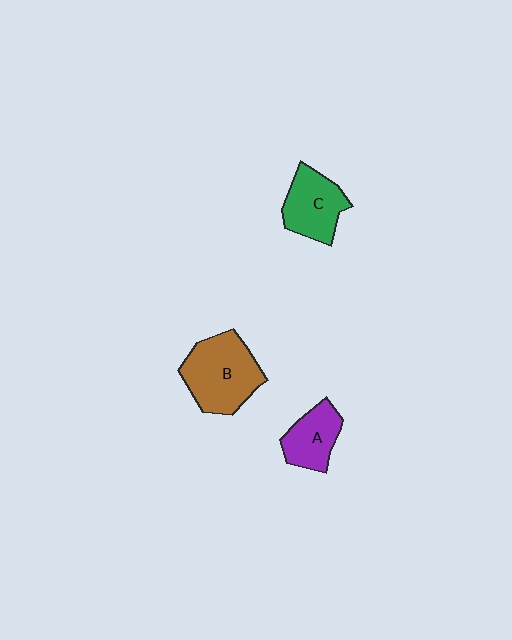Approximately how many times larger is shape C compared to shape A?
Approximately 1.2 times.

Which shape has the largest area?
Shape B (brown).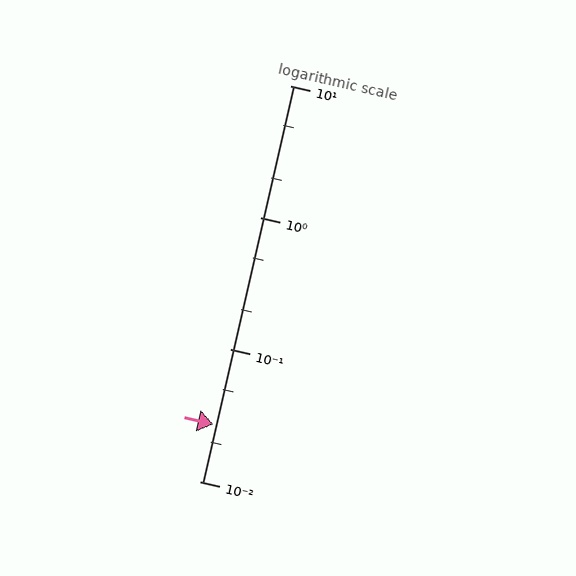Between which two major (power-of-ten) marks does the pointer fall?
The pointer is between 0.01 and 0.1.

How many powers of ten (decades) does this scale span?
The scale spans 3 decades, from 0.01 to 10.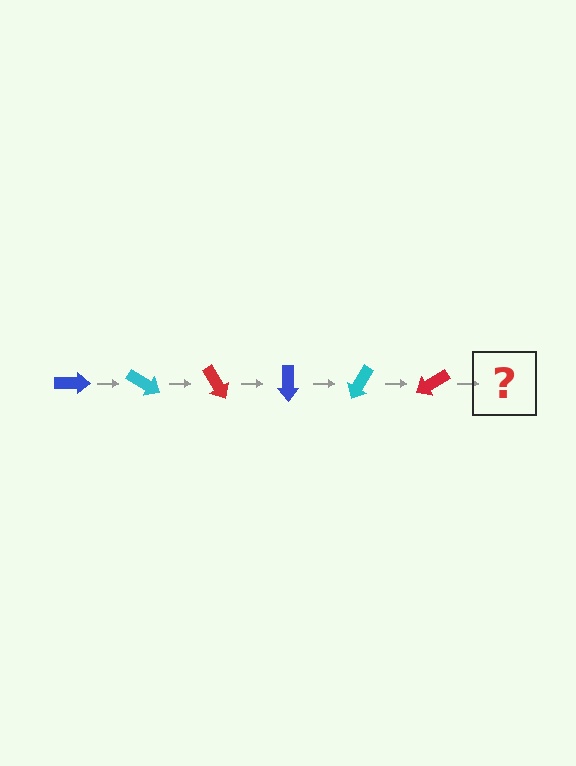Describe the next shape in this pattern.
It should be a blue arrow, rotated 180 degrees from the start.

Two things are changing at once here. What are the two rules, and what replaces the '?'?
The two rules are that it rotates 30 degrees each step and the color cycles through blue, cyan, and red. The '?' should be a blue arrow, rotated 180 degrees from the start.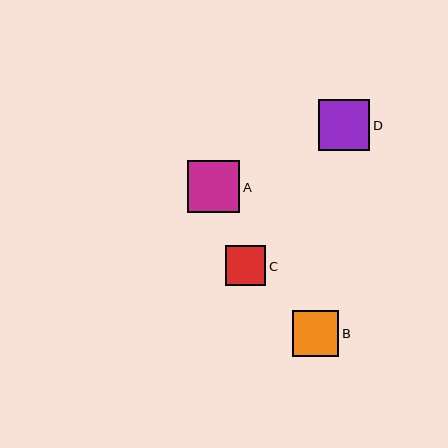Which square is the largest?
Square A is the largest with a size of approximately 52 pixels.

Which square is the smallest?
Square C is the smallest with a size of approximately 40 pixels.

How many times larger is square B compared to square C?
Square B is approximately 1.1 times the size of square C.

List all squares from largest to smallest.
From largest to smallest: A, D, B, C.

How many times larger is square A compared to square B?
Square A is approximately 1.1 times the size of square B.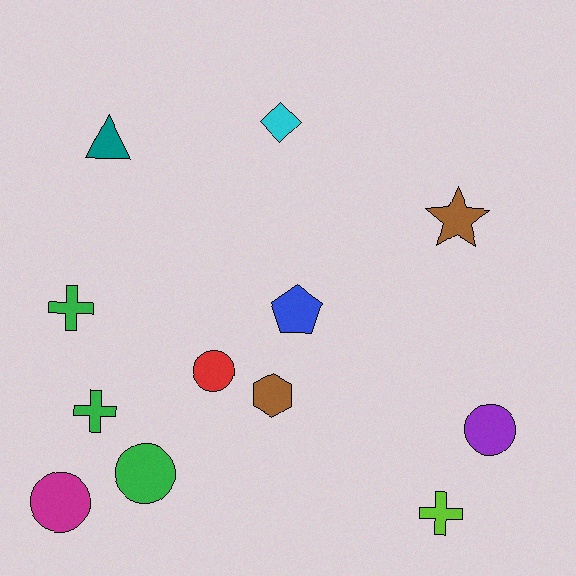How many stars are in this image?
There is 1 star.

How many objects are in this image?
There are 12 objects.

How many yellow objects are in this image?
There are no yellow objects.